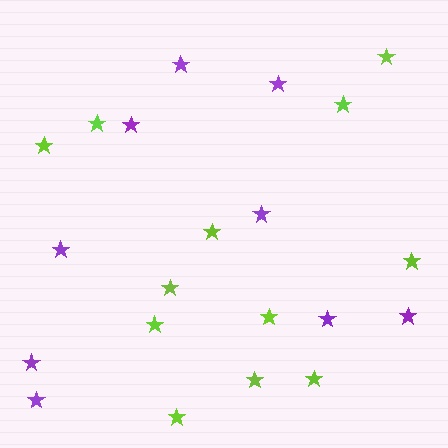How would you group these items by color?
There are 2 groups: one group of lime stars (12) and one group of purple stars (9).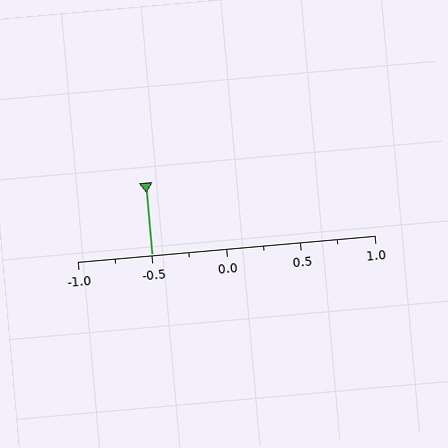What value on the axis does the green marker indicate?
The marker indicates approximately -0.5.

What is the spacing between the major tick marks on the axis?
The major ticks are spaced 0.5 apart.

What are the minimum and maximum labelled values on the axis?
The axis runs from -1.0 to 1.0.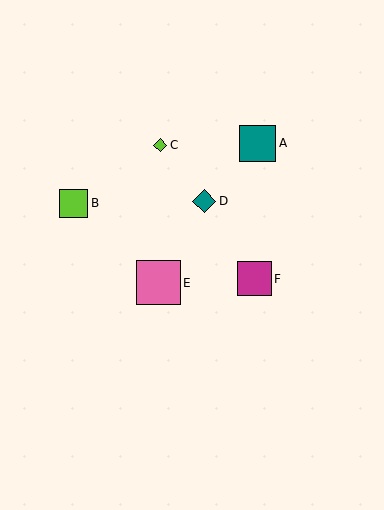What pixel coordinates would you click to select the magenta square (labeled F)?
Click at (254, 279) to select the magenta square F.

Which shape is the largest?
The pink square (labeled E) is the largest.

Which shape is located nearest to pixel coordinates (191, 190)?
The teal diamond (labeled D) at (204, 201) is nearest to that location.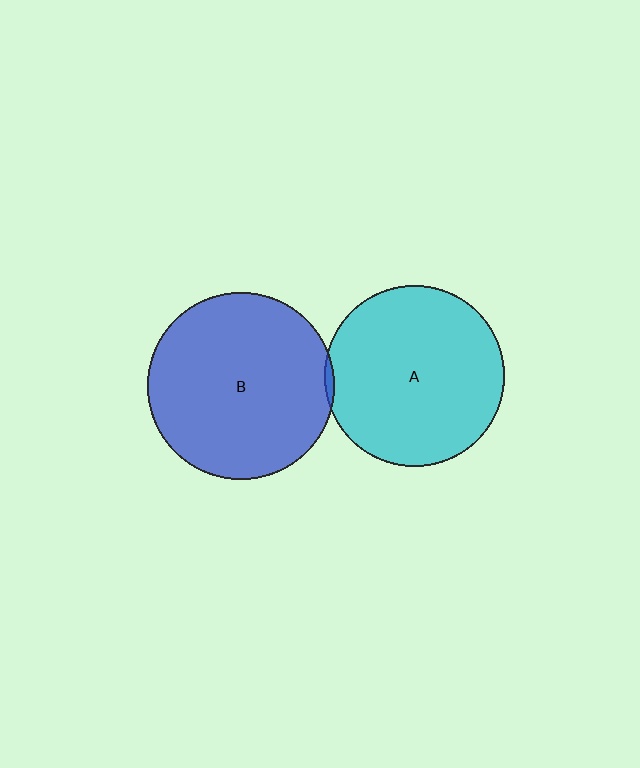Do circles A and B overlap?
Yes.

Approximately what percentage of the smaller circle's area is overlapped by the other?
Approximately 5%.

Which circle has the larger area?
Circle B (blue).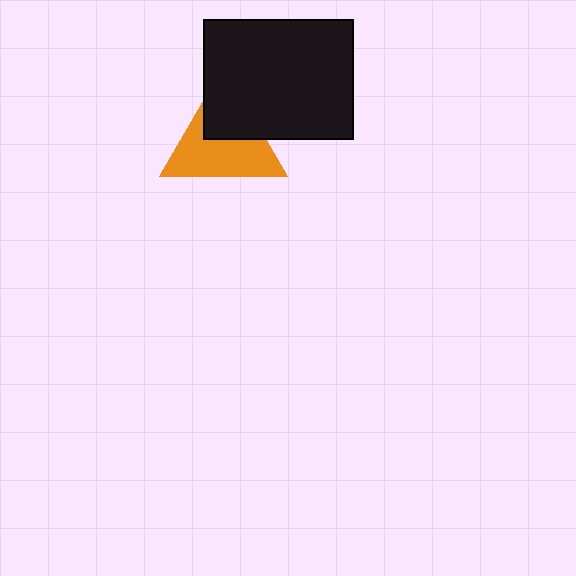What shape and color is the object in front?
The object in front is a black rectangle.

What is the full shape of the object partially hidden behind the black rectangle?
The partially hidden object is an orange triangle.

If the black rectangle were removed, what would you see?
You would see the complete orange triangle.